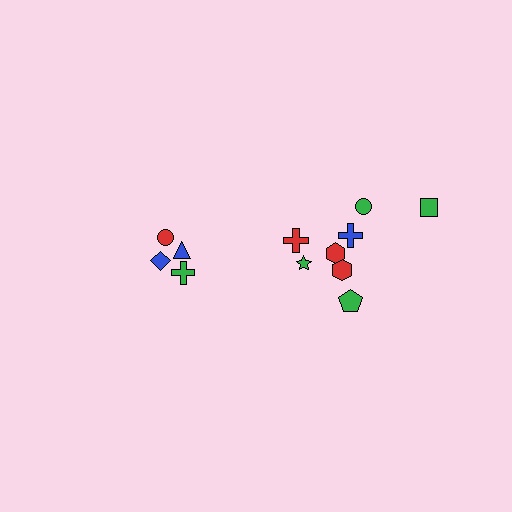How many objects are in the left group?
There are 4 objects.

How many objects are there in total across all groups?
There are 12 objects.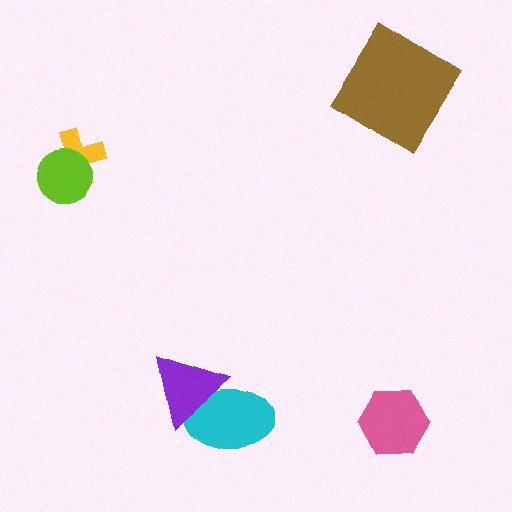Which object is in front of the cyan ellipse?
The purple triangle is in front of the cyan ellipse.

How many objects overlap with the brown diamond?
0 objects overlap with the brown diamond.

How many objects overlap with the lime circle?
1 object overlaps with the lime circle.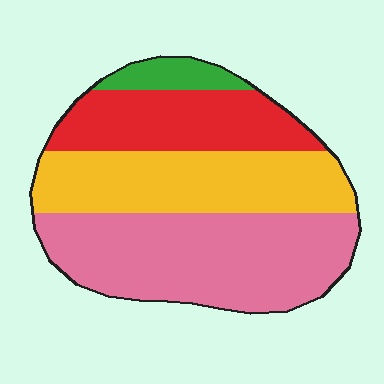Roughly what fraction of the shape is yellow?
Yellow takes up about one third (1/3) of the shape.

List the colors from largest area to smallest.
From largest to smallest: pink, yellow, red, green.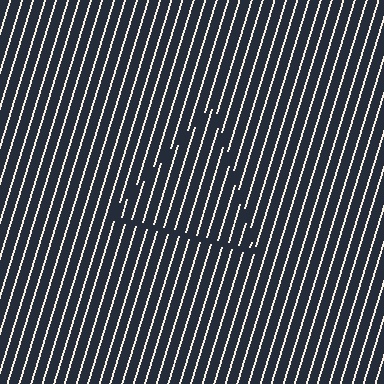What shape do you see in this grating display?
An illusory triangle. The interior of the shape contains the same grating, shifted by half a period — the contour is defined by the phase discontinuity where line-ends from the inner and outer gratings abut.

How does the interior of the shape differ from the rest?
The interior of the shape contains the same grating, shifted by half a period — the contour is defined by the phase discontinuity where line-ends from the inner and outer gratings abut.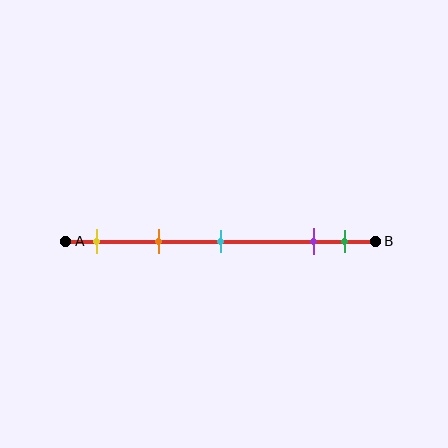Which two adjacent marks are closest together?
The purple and green marks are the closest adjacent pair.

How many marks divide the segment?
There are 5 marks dividing the segment.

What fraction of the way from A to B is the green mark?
The green mark is approximately 90% (0.9) of the way from A to B.